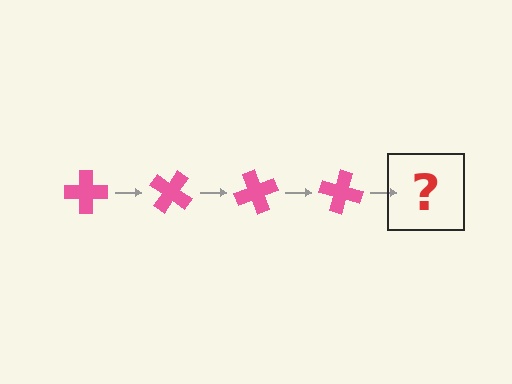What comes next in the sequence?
The next element should be a pink cross rotated 140 degrees.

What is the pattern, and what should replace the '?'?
The pattern is that the cross rotates 35 degrees each step. The '?' should be a pink cross rotated 140 degrees.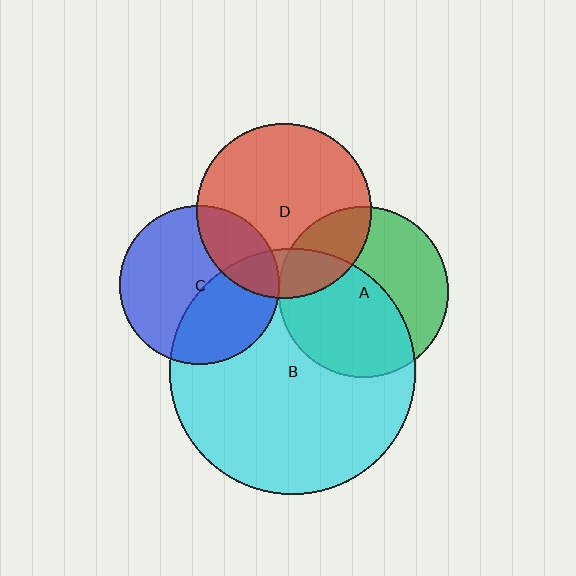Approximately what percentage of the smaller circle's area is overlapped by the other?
Approximately 5%.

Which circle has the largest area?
Circle B (cyan).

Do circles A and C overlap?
Yes.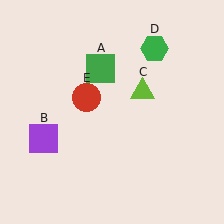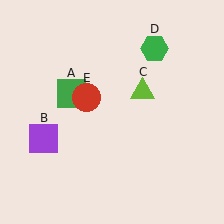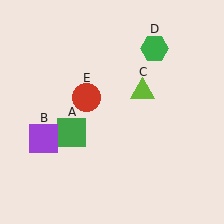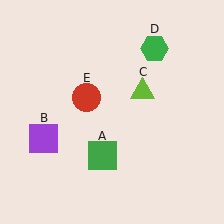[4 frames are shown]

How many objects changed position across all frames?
1 object changed position: green square (object A).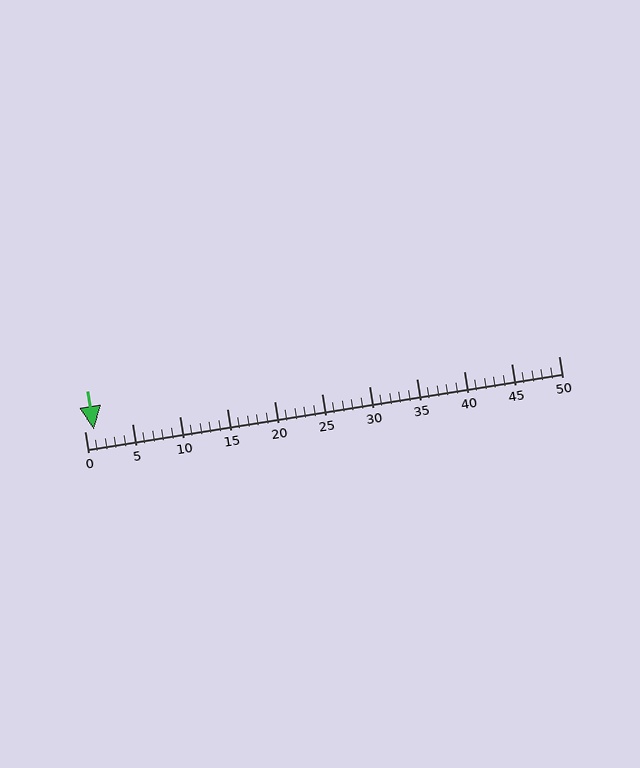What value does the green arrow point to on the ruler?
The green arrow points to approximately 1.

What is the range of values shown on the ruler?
The ruler shows values from 0 to 50.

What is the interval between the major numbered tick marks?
The major tick marks are spaced 5 units apart.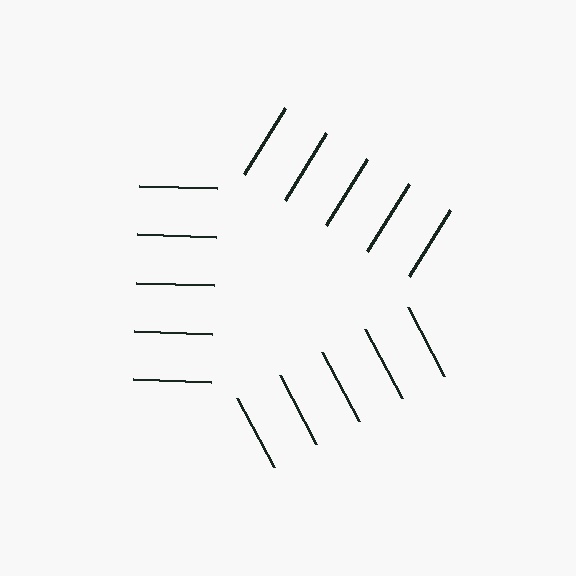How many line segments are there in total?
15 — 5 along each of the 3 edges.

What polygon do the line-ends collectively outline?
An illusory triangle — the line segments terminate on its edges but no continuous stroke is drawn.